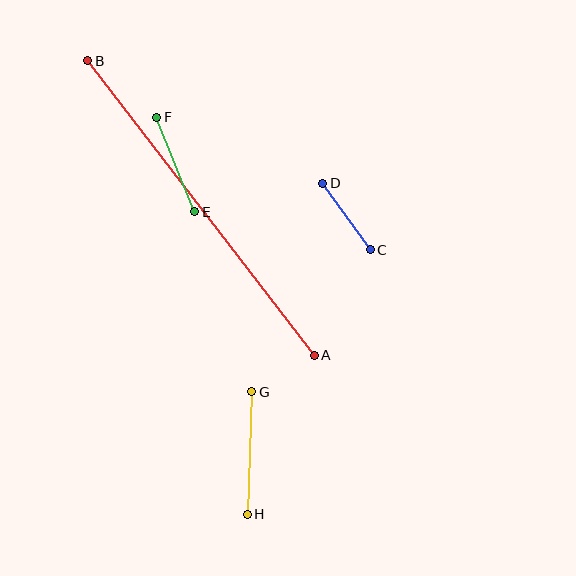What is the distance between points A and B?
The distance is approximately 371 pixels.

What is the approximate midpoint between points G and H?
The midpoint is at approximately (249, 453) pixels.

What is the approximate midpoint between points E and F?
The midpoint is at approximately (176, 165) pixels.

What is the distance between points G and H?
The distance is approximately 123 pixels.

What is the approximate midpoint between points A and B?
The midpoint is at approximately (201, 208) pixels.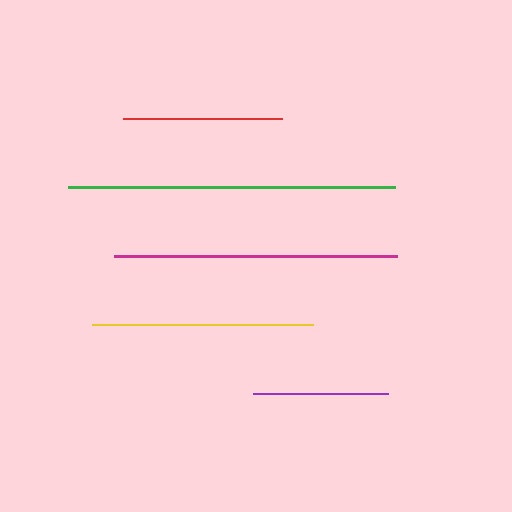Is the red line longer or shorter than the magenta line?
The magenta line is longer than the red line.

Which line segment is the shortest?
The purple line is the shortest at approximately 135 pixels.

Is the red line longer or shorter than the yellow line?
The yellow line is longer than the red line.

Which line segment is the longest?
The green line is the longest at approximately 327 pixels.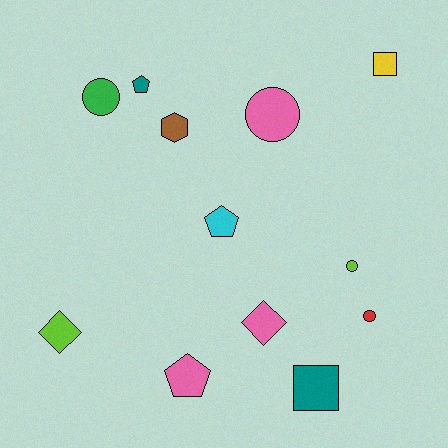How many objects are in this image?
There are 12 objects.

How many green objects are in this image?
There is 1 green object.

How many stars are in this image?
There are no stars.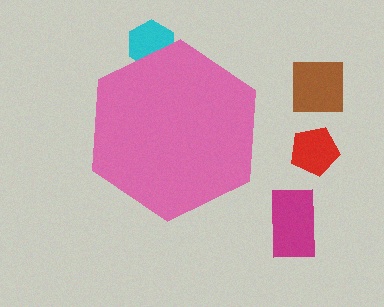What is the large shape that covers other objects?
A pink hexagon.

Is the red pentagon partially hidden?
No, the red pentagon is fully visible.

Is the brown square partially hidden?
No, the brown square is fully visible.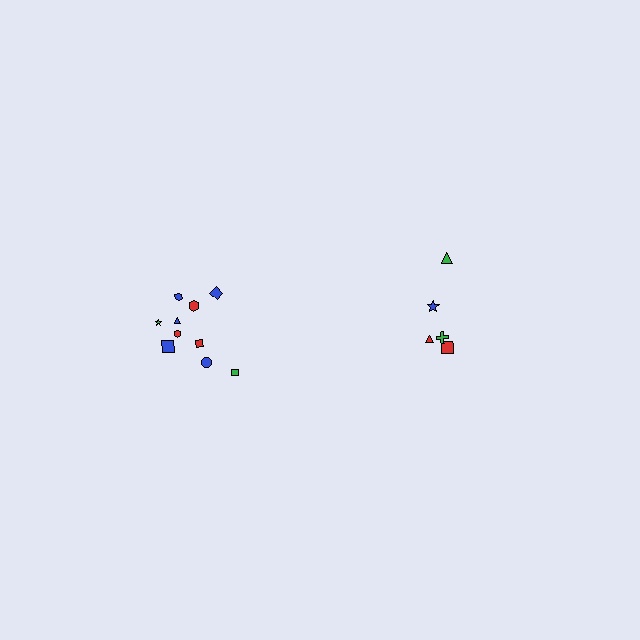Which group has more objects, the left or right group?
The left group.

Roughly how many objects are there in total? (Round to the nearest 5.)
Roughly 15 objects in total.